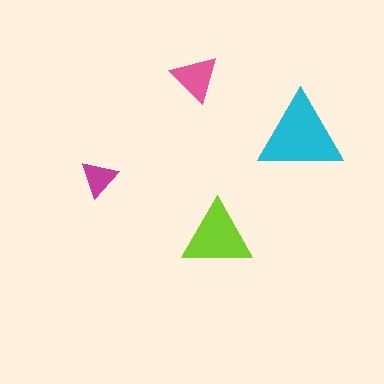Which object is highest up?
The pink triangle is topmost.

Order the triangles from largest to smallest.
the cyan one, the lime one, the pink one, the magenta one.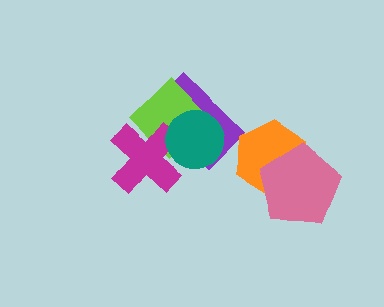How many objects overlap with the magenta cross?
3 objects overlap with the magenta cross.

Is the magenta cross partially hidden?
Yes, it is partially covered by another shape.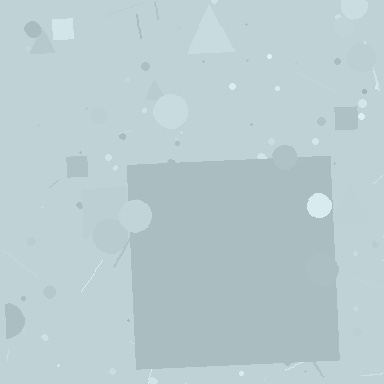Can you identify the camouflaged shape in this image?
The camouflaged shape is a square.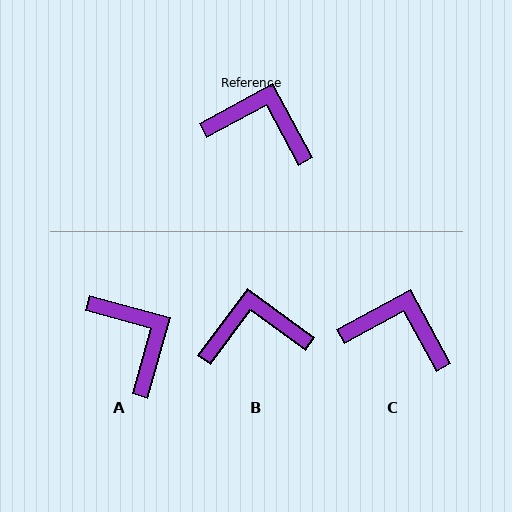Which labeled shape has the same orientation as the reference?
C.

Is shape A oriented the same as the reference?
No, it is off by about 44 degrees.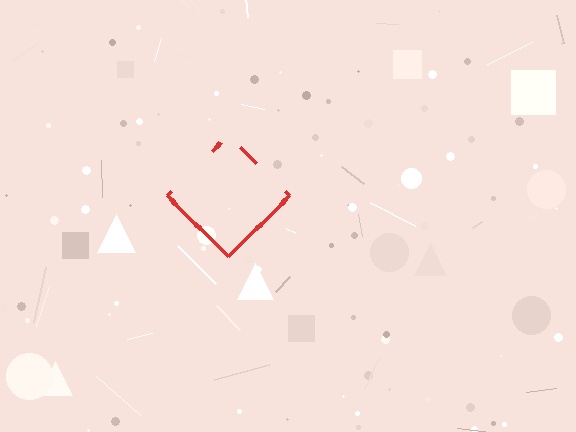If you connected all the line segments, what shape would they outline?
They would outline a diamond.